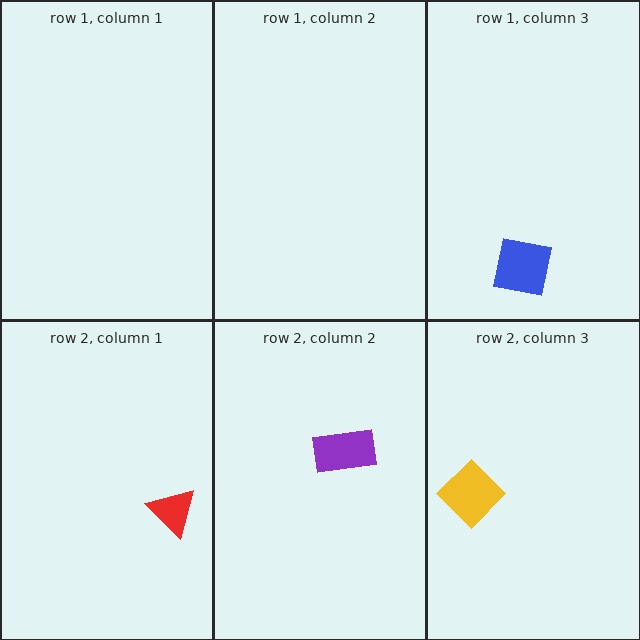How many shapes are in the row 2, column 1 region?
1.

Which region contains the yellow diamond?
The row 2, column 3 region.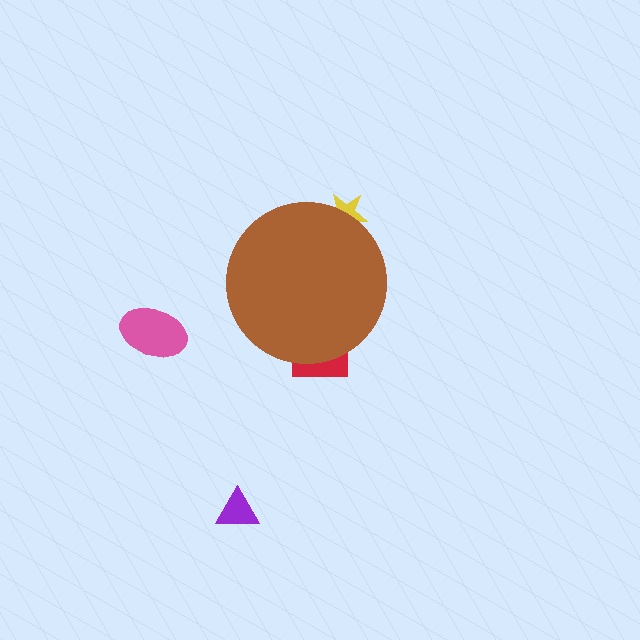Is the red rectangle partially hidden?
Yes, the red rectangle is partially hidden behind the brown circle.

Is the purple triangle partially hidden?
No, the purple triangle is fully visible.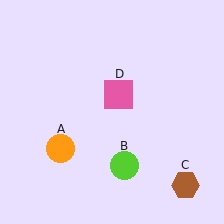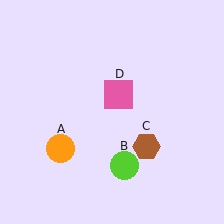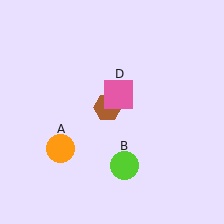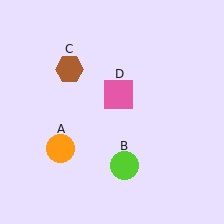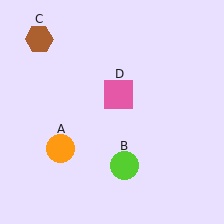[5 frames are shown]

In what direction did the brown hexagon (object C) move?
The brown hexagon (object C) moved up and to the left.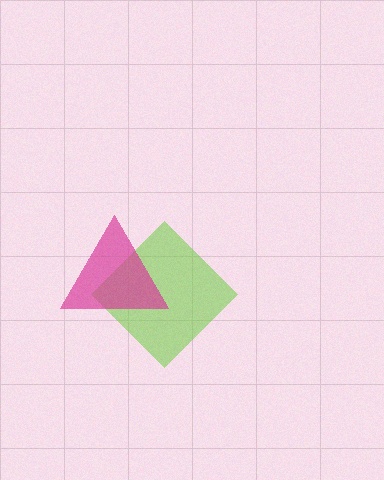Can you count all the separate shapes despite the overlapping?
Yes, there are 2 separate shapes.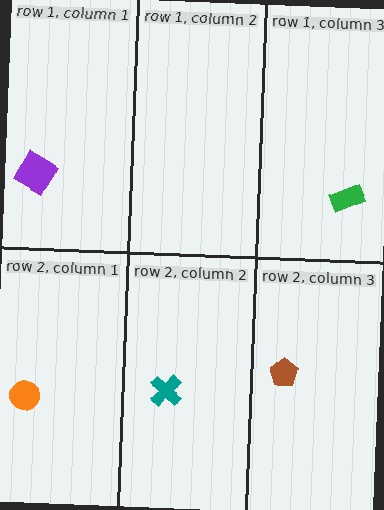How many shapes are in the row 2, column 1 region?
1.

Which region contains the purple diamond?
The row 1, column 1 region.